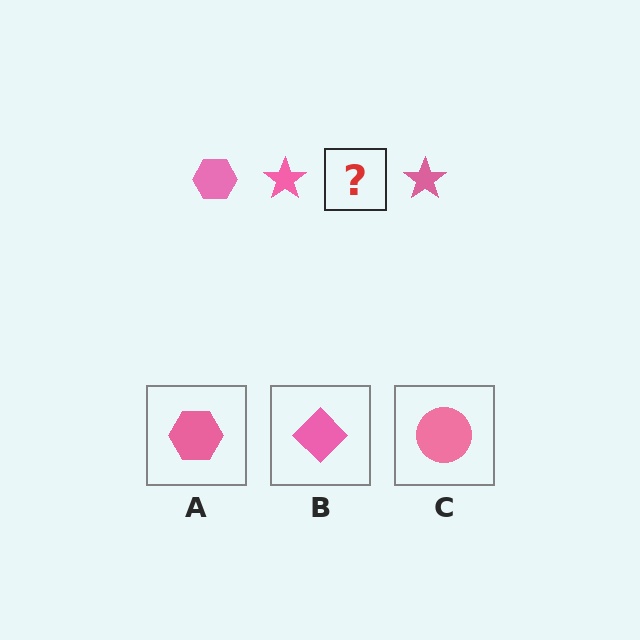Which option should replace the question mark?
Option A.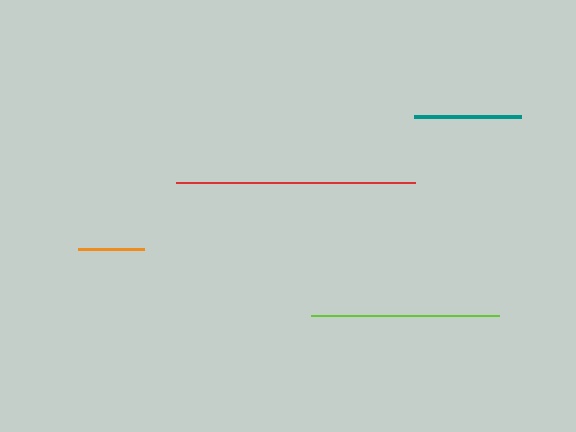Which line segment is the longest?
The red line is the longest at approximately 240 pixels.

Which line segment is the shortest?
The orange line is the shortest at approximately 66 pixels.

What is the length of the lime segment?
The lime segment is approximately 188 pixels long.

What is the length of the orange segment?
The orange segment is approximately 66 pixels long.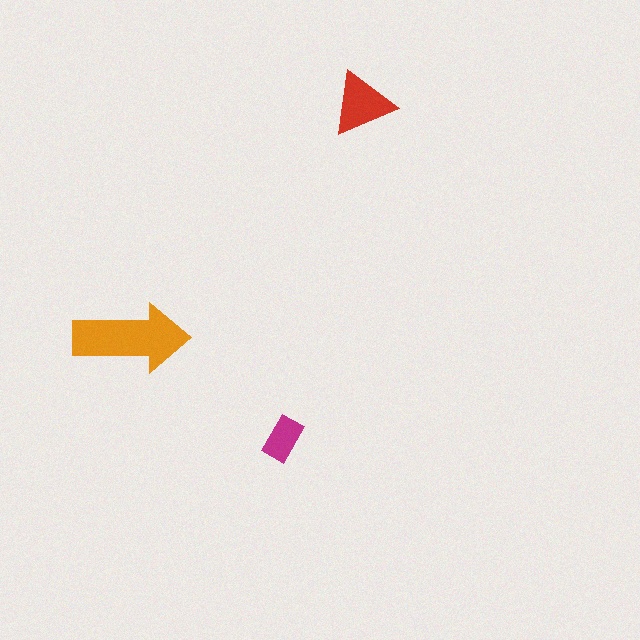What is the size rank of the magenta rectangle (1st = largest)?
3rd.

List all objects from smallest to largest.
The magenta rectangle, the red triangle, the orange arrow.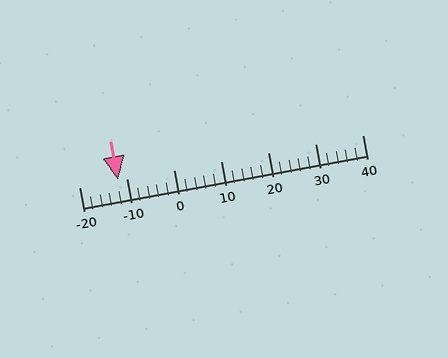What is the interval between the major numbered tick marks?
The major tick marks are spaced 10 units apart.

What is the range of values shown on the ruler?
The ruler shows values from -20 to 40.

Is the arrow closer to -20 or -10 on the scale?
The arrow is closer to -10.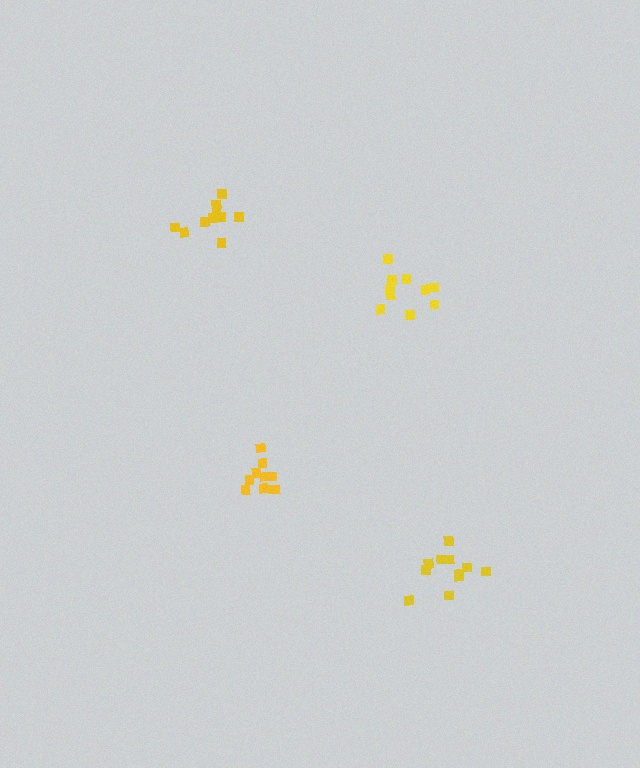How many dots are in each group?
Group 1: 10 dots, Group 2: 10 dots, Group 3: 11 dots, Group 4: 10 dots (41 total).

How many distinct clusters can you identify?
There are 4 distinct clusters.